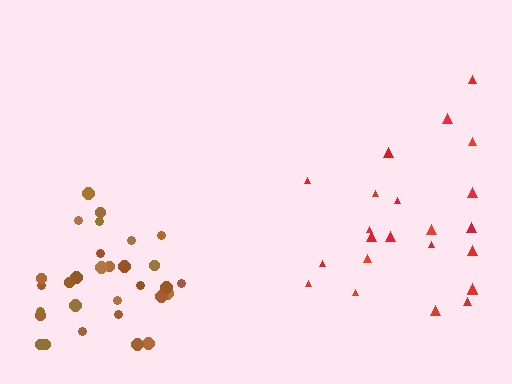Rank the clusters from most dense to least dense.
brown, red.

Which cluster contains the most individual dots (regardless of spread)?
Brown (31).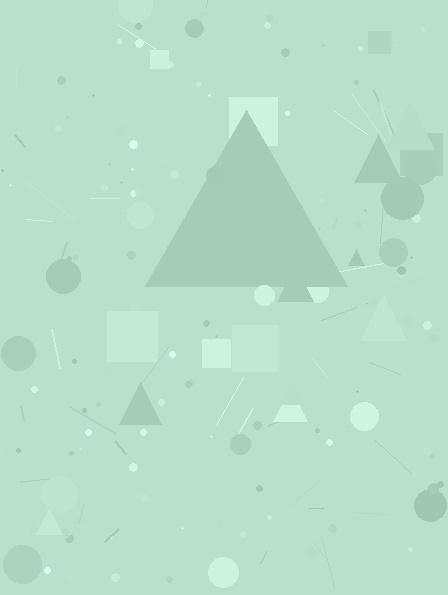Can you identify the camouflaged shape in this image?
The camouflaged shape is a triangle.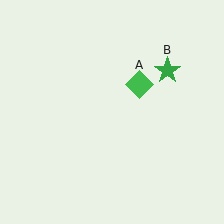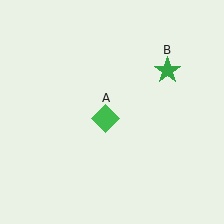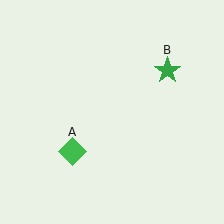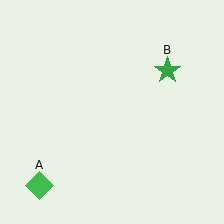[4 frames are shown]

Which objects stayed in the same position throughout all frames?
Green star (object B) remained stationary.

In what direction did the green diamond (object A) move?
The green diamond (object A) moved down and to the left.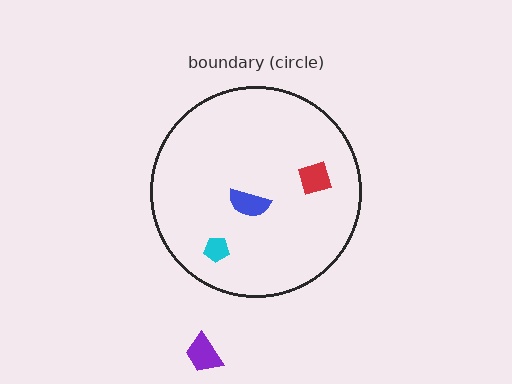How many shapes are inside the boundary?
3 inside, 1 outside.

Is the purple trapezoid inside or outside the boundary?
Outside.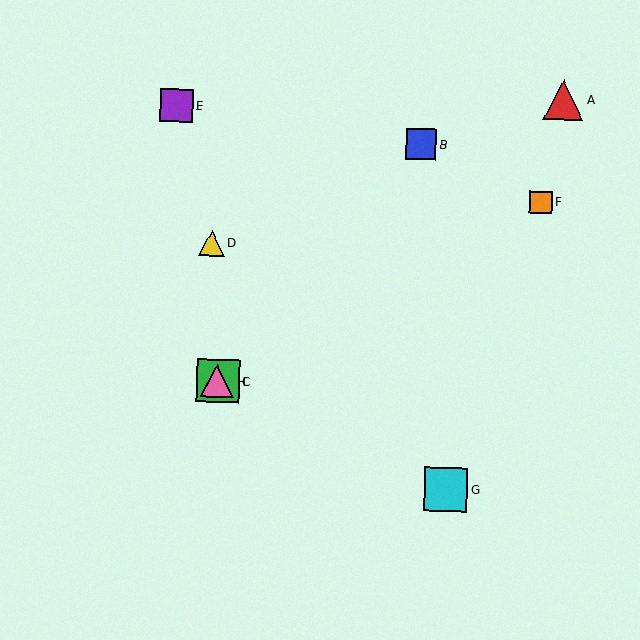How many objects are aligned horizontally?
2 objects (C, H) are aligned horizontally.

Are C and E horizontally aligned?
No, C is at y≈381 and E is at y≈105.